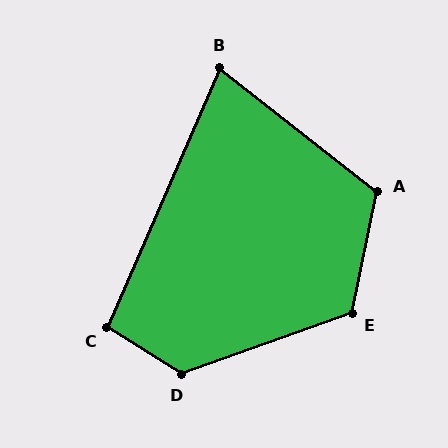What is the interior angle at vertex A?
Approximately 117 degrees (obtuse).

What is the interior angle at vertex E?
Approximately 121 degrees (obtuse).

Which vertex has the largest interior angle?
D, at approximately 128 degrees.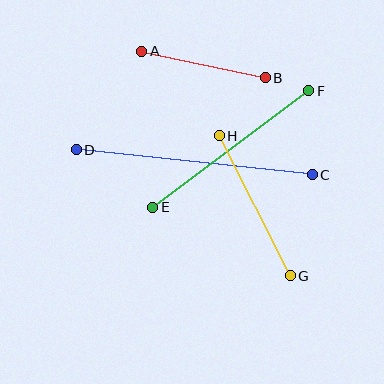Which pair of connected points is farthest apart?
Points C and D are farthest apart.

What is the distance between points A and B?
The distance is approximately 126 pixels.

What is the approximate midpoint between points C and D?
The midpoint is at approximately (194, 162) pixels.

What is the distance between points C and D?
The distance is approximately 237 pixels.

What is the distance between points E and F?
The distance is approximately 195 pixels.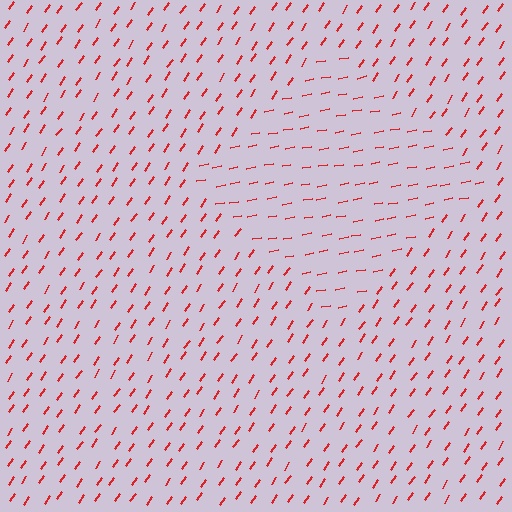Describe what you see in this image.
The image is filled with small red line segments. A diamond region in the image has lines oriented differently from the surrounding lines, creating a visible texture boundary.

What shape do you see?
I see a diamond.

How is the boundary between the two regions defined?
The boundary is defined purely by a change in line orientation (approximately 45 degrees difference). All lines are the same color and thickness.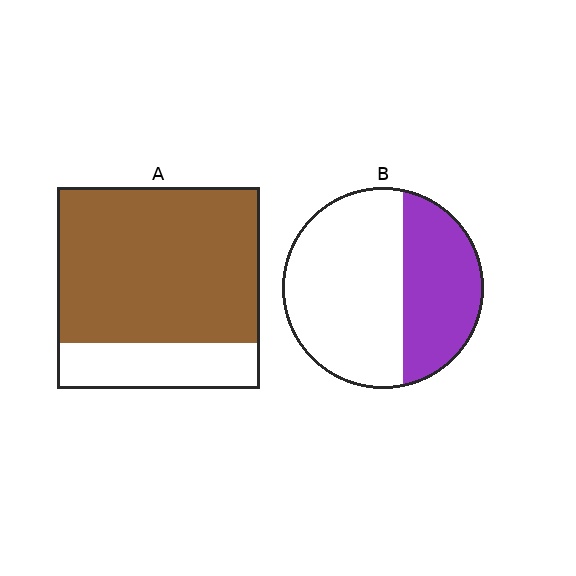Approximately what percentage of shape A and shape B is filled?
A is approximately 75% and B is approximately 35%.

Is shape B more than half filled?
No.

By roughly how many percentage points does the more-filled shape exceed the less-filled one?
By roughly 40 percentage points (A over B).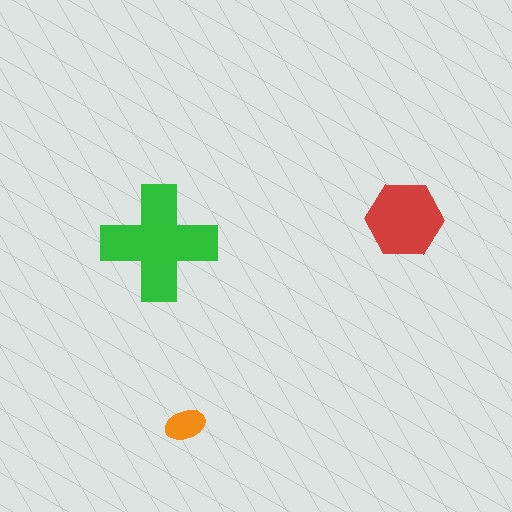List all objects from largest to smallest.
The green cross, the red hexagon, the orange ellipse.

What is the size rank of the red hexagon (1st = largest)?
2nd.